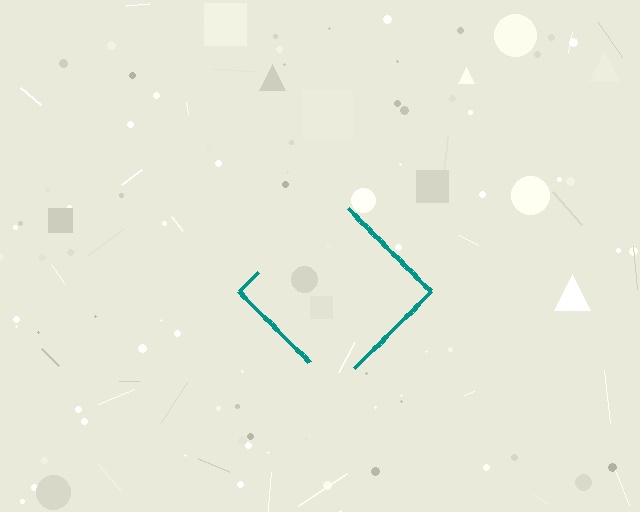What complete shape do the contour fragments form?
The contour fragments form a diamond.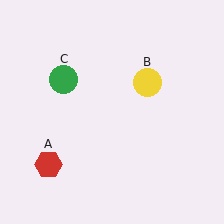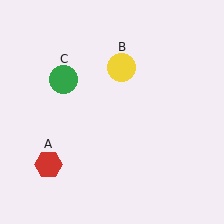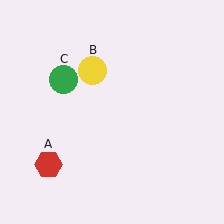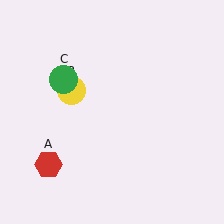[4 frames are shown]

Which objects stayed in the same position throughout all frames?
Red hexagon (object A) and green circle (object C) remained stationary.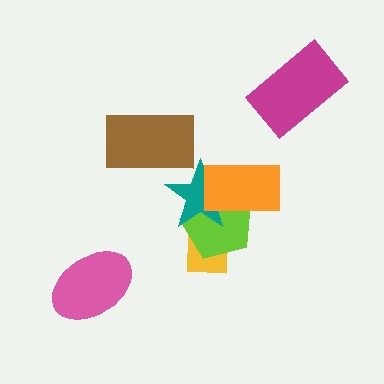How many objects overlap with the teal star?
3 objects overlap with the teal star.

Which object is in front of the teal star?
The orange rectangle is in front of the teal star.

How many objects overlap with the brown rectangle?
0 objects overlap with the brown rectangle.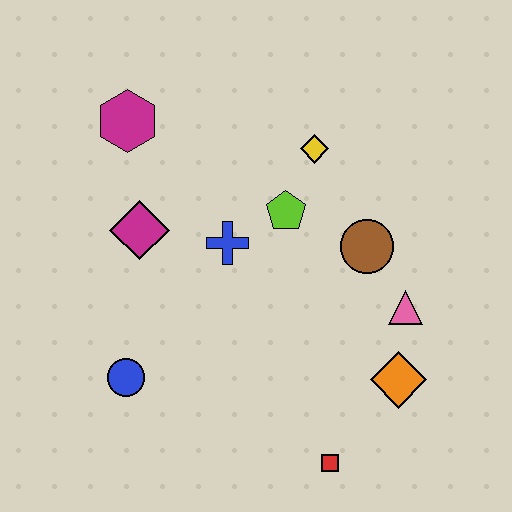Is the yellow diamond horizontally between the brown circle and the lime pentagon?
Yes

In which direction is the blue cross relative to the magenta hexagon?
The blue cross is below the magenta hexagon.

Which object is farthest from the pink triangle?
The magenta hexagon is farthest from the pink triangle.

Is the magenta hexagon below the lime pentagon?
No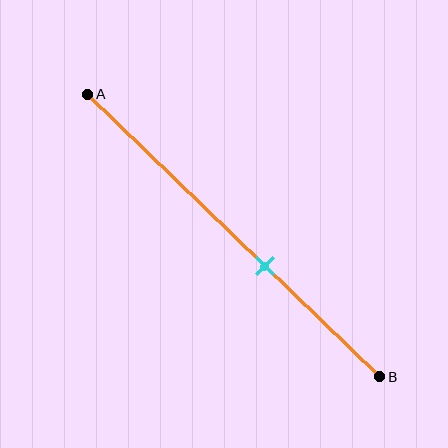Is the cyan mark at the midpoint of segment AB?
No, the mark is at about 60% from A, not at the 50% midpoint.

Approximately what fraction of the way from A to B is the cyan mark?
The cyan mark is approximately 60% of the way from A to B.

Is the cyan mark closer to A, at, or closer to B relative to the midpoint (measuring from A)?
The cyan mark is closer to point B than the midpoint of segment AB.